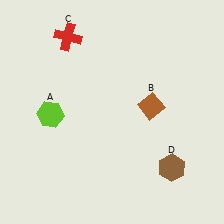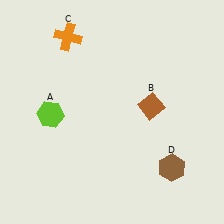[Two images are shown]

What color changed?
The cross (C) changed from red in Image 1 to orange in Image 2.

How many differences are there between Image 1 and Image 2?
There is 1 difference between the two images.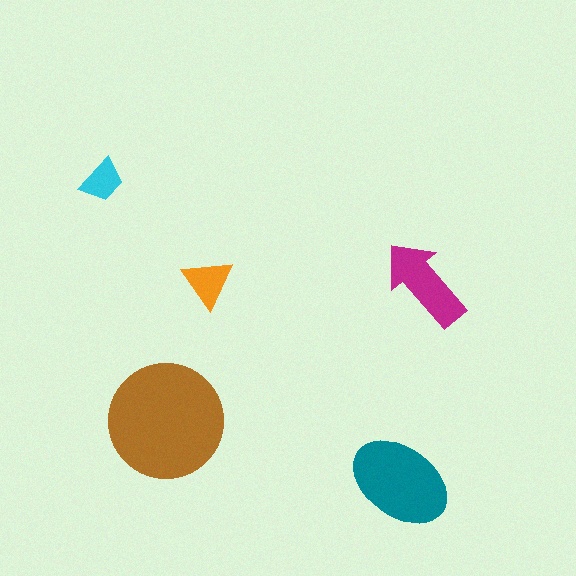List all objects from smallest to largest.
The cyan trapezoid, the orange triangle, the magenta arrow, the teal ellipse, the brown circle.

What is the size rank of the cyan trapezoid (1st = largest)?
5th.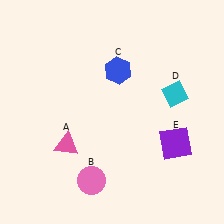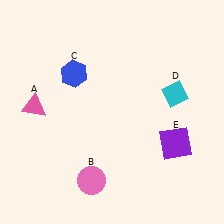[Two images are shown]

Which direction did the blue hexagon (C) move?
The blue hexagon (C) moved left.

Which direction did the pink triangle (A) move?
The pink triangle (A) moved up.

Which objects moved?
The objects that moved are: the pink triangle (A), the blue hexagon (C).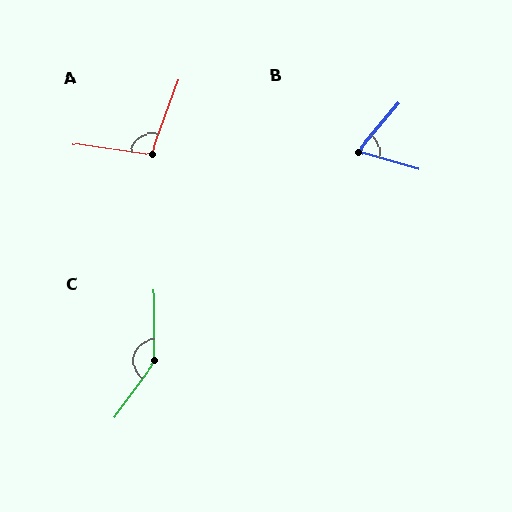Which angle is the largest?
C, at approximately 144 degrees.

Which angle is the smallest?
B, at approximately 66 degrees.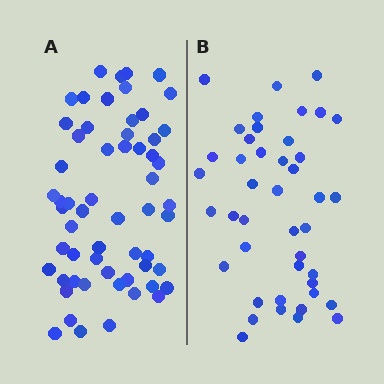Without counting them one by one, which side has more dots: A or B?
Region A (the left region) has more dots.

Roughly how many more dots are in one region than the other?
Region A has approximately 15 more dots than region B.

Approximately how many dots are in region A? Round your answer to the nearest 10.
About 60 dots. (The exact count is 59, which rounds to 60.)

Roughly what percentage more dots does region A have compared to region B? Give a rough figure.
About 35% more.